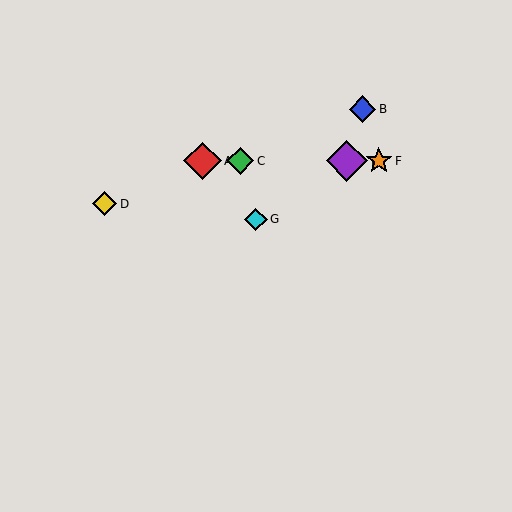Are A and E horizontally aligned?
Yes, both are at y≈161.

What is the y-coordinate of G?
Object G is at y≈219.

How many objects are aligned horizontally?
4 objects (A, C, E, F) are aligned horizontally.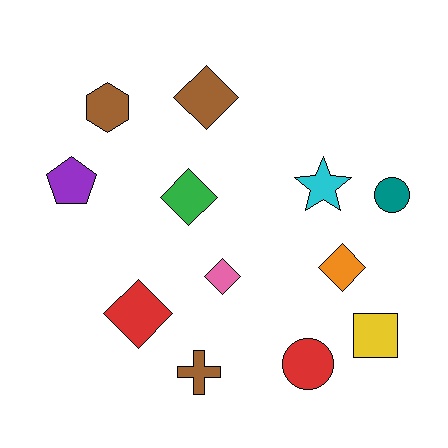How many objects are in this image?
There are 12 objects.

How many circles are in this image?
There are 2 circles.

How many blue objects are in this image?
There are no blue objects.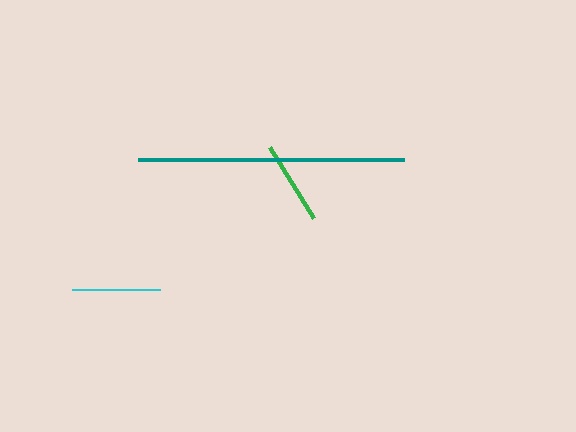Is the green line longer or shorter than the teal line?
The teal line is longer than the green line.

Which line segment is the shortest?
The green line is the shortest at approximately 83 pixels.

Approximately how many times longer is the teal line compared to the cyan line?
The teal line is approximately 3.0 times the length of the cyan line.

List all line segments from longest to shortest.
From longest to shortest: teal, cyan, green.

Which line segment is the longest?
The teal line is the longest at approximately 266 pixels.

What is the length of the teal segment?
The teal segment is approximately 266 pixels long.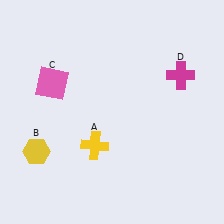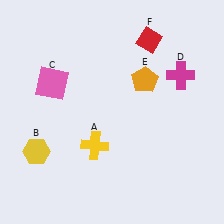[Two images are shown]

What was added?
An orange pentagon (E), a red diamond (F) were added in Image 2.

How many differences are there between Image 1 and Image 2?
There are 2 differences between the two images.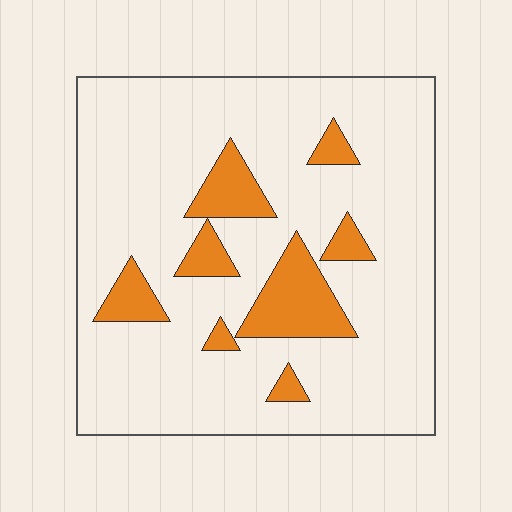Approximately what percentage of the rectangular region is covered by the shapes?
Approximately 15%.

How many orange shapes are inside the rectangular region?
8.